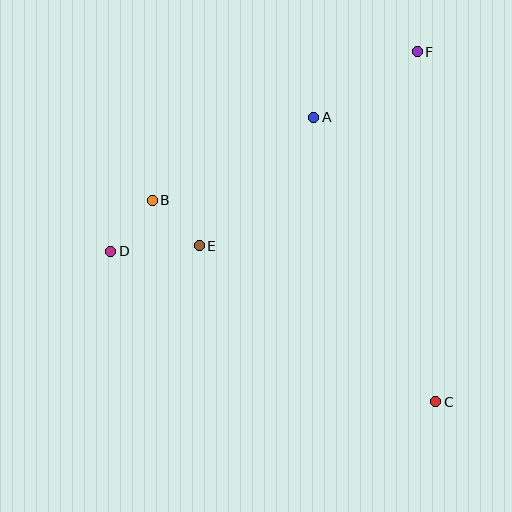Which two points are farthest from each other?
Points D and F are farthest from each other.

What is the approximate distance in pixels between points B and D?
The distance between B and D is approximately 66 pixels.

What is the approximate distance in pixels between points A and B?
The distance between A and B is approximately 181 pixels.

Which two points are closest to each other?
Points B and E are closest to each other.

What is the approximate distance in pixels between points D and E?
The distance between D and E is approximately 89 pixels.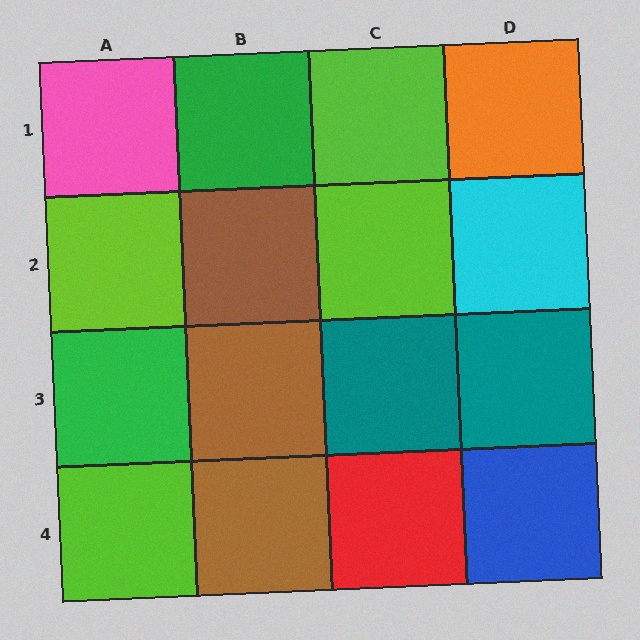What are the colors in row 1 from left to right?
Pink, green, lime, orange.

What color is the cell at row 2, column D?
Cyan.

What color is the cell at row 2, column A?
Lime.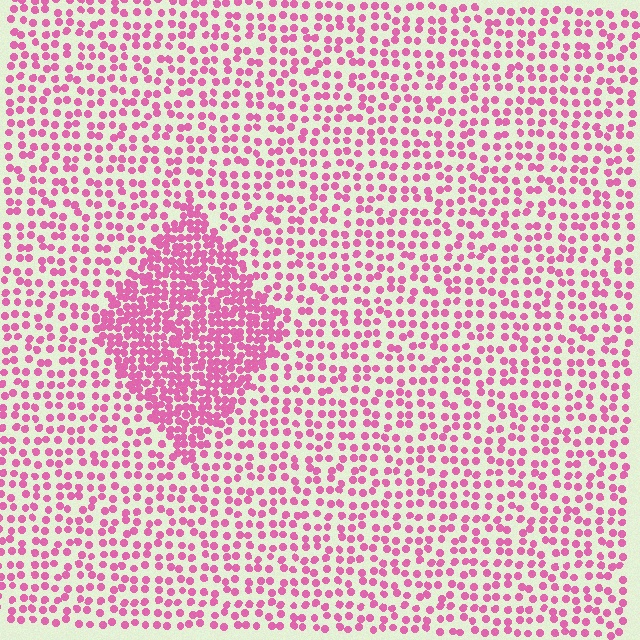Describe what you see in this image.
The image contains small pink elements arranged at two different densities. A diamond-shaped region is visible where the elements are more densely packed than the surrounding area.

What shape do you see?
I see a diamond.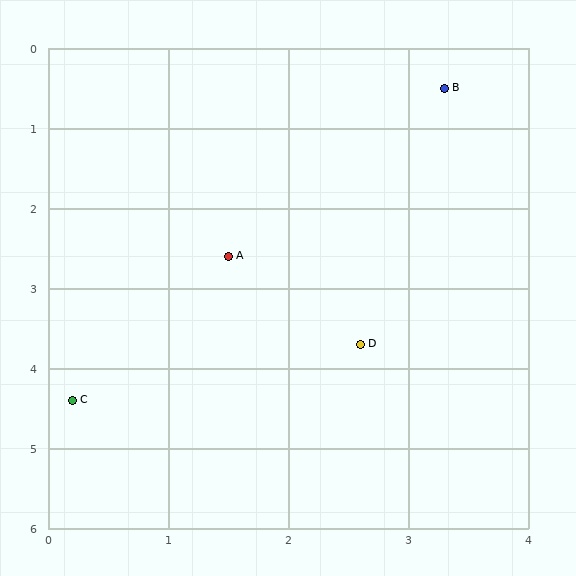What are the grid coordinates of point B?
Point B is at approximately (3.3, 0.5).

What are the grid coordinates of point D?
Point D is at approximately (2.6, 3.7).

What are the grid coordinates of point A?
Point A is at approximately (1.5, 2.6).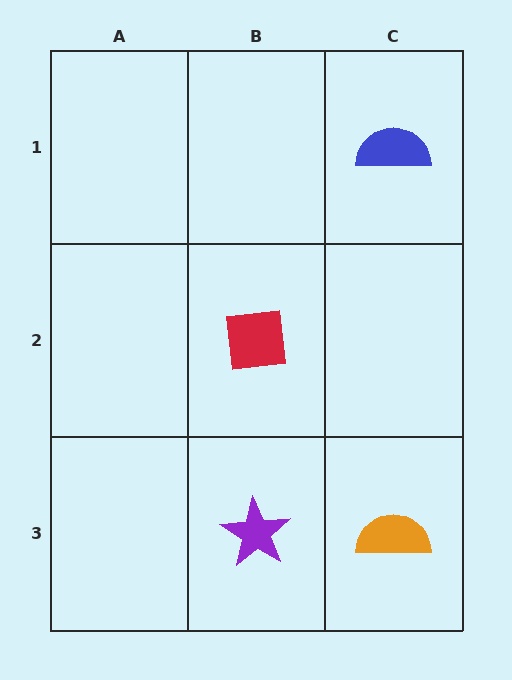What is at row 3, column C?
An orange semicircle.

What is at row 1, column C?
A blue semicircle.